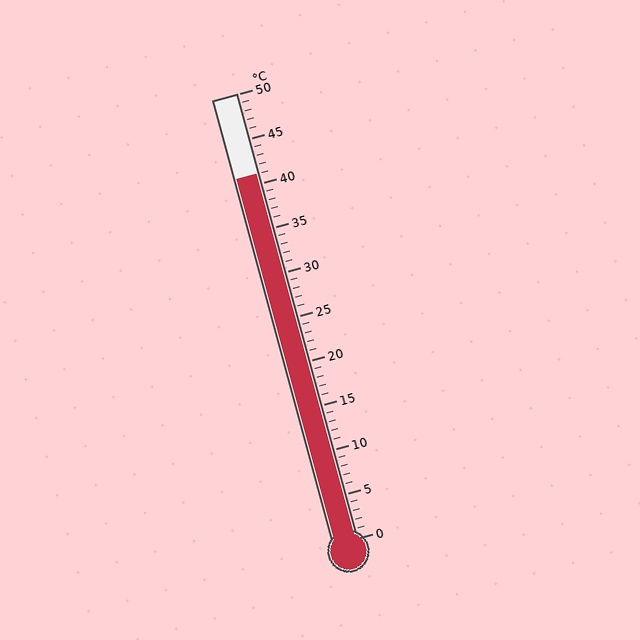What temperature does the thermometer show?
The thermometer shows approximately 41°C.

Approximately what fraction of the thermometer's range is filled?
The thermometer is filled to approximately 80% of its range.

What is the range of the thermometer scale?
The thermometer scale ranges from 0°C to 50°C.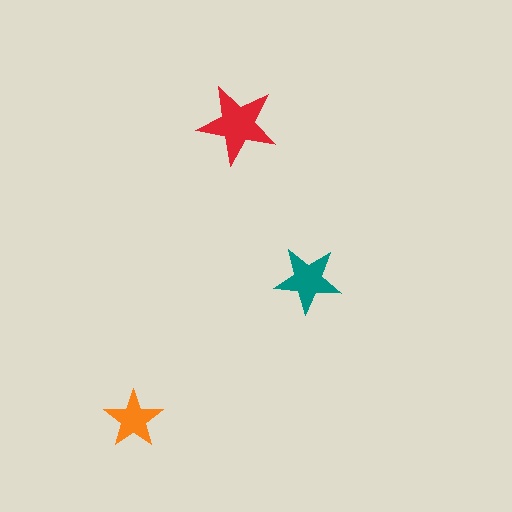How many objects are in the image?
There are 3 objects in the image.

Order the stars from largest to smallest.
the red one, the teal one, the orange one.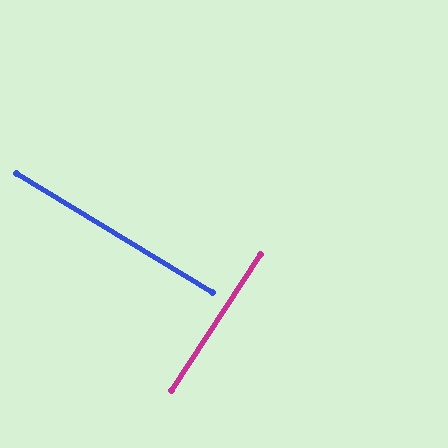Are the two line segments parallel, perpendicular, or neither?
Perpendicular — they meet at approximately 88°.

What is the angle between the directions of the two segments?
Approximately 88 degrees.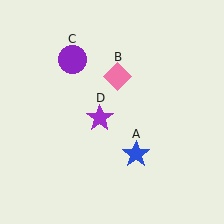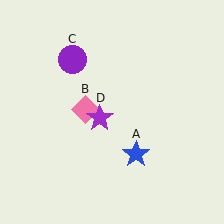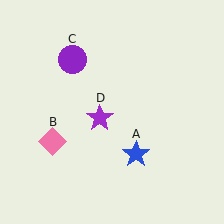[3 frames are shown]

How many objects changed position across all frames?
1 object changed position: pink diamond (object B).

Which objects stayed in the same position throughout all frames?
Blue star (object A) and purple circle (object C) and purple star (object D) remained stationary.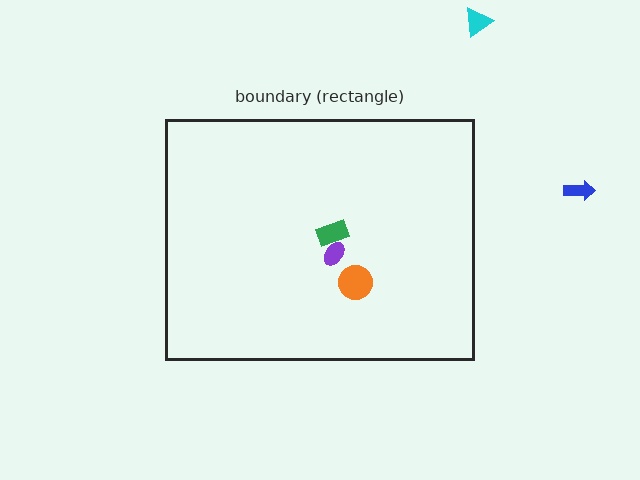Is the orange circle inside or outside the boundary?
Inside.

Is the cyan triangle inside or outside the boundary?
Outside.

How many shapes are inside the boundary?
3 inside, 2 outside.